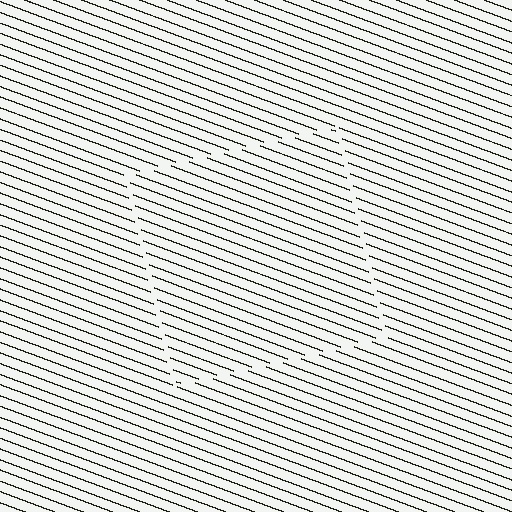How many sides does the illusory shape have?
4 sides — the line-ends trace a square.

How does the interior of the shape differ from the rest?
The interior of the shape contains the same grating, shifted by half a period — the contour is defined by the phase discontinuity where line-ends from the inner and outer gratings abut.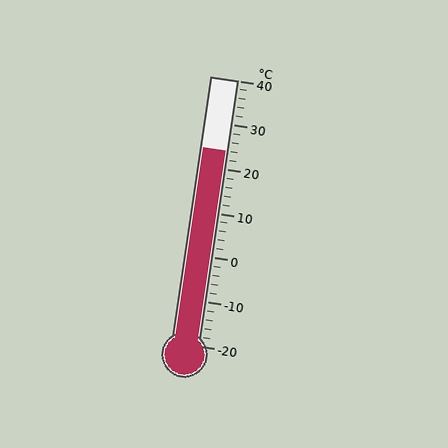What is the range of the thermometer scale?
The thermometer scale ranges from -20°C to 40°C.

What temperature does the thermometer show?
The thermometer shows approximately 24°C.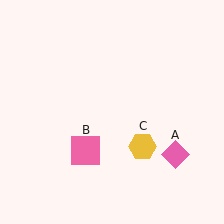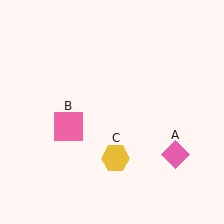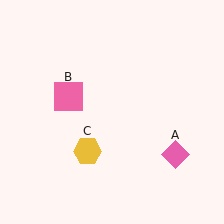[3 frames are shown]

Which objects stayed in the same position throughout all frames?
Pink diamond (object A) remained stationary.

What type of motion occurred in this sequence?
The pink square (object B), yellow hexagon (object C) rotated clockwise around the center of the scene.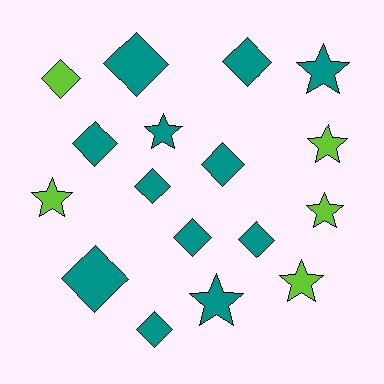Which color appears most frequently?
Teal, with 12 objects.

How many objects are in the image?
There are 17 objects.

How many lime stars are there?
There are 4 lime stars.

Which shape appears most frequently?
Diamond, with 10 objects.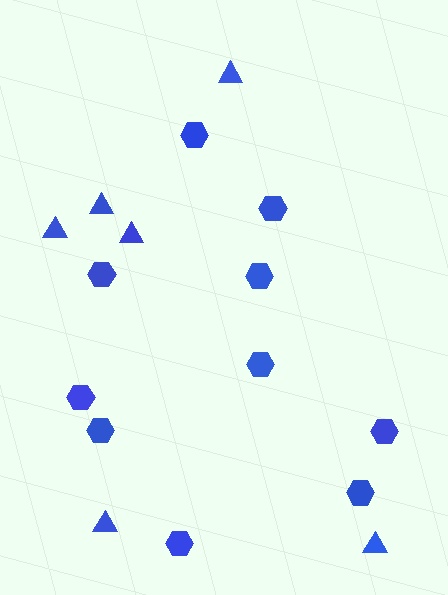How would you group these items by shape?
There are 2 groups: one group of hexagons (10) and one group of triangles (6).